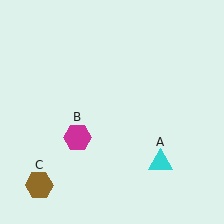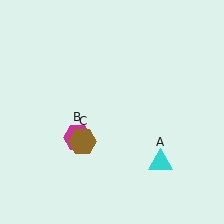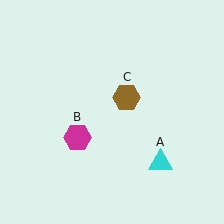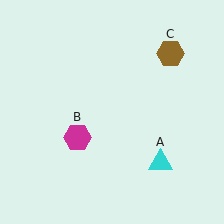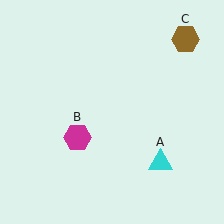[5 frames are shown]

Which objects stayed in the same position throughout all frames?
Cyan triangle (object A) and magenta hexagon (object B) remained stationary.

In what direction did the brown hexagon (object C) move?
The brown hexagon (object C) moved up and to the right.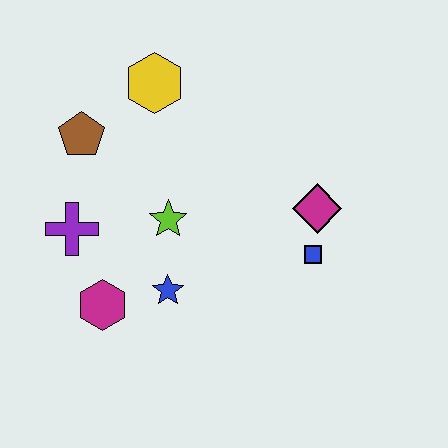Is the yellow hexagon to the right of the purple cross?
Yes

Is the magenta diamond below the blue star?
No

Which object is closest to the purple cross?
The magenta hexagon is closest to the purple cross.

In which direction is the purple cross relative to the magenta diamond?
The purple cross is to the left of the magenta diamond.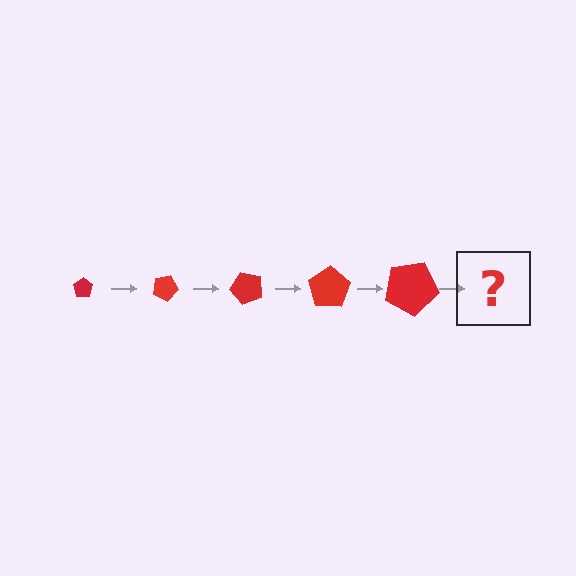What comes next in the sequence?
The next element should be a pentagon, larger than the previous one and rotated 125 degrees from the start.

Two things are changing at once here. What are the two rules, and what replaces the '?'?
The two rules are that the pentagon grows larger each step and it rotates 25 degrees each step. The '?' should be a pentagon, larger than the previous one and rotated 125 degrees from the start.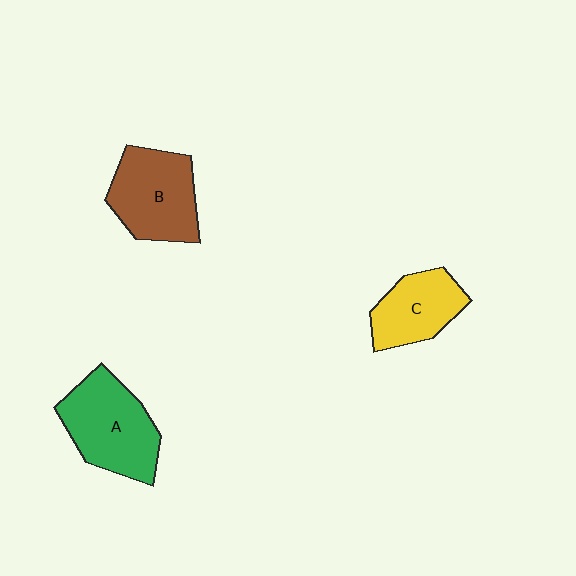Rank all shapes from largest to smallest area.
From largest to smallest: A (green), B (brown), C (yellow).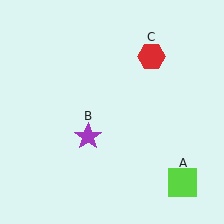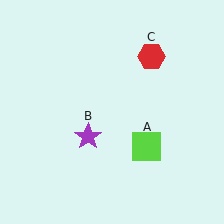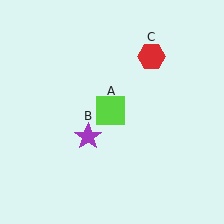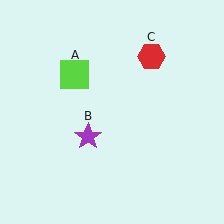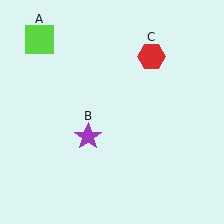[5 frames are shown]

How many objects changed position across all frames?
1 object changed position: lime square (object A).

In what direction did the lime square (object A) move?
The lime square (object A) moved up and to the left.